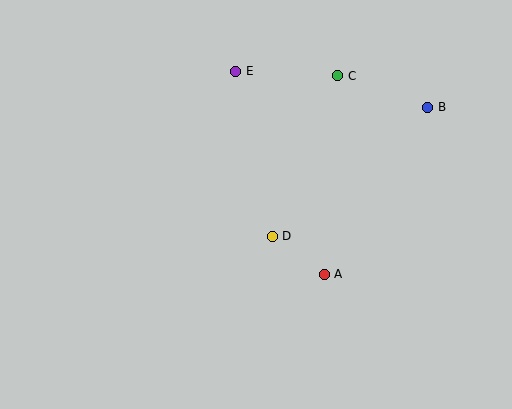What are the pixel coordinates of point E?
Point E is at (236, 71).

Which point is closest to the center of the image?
Point D at (272, 236) is closest to the center.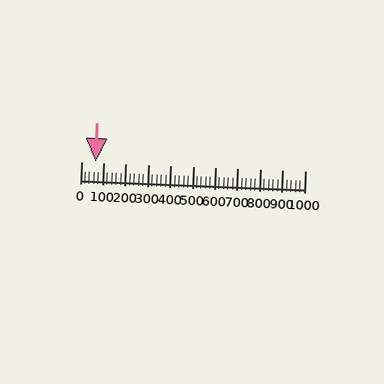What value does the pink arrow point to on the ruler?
The pink arrow points to approximately 64.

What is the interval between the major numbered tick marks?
The major tick marks are spaced 100 units apart.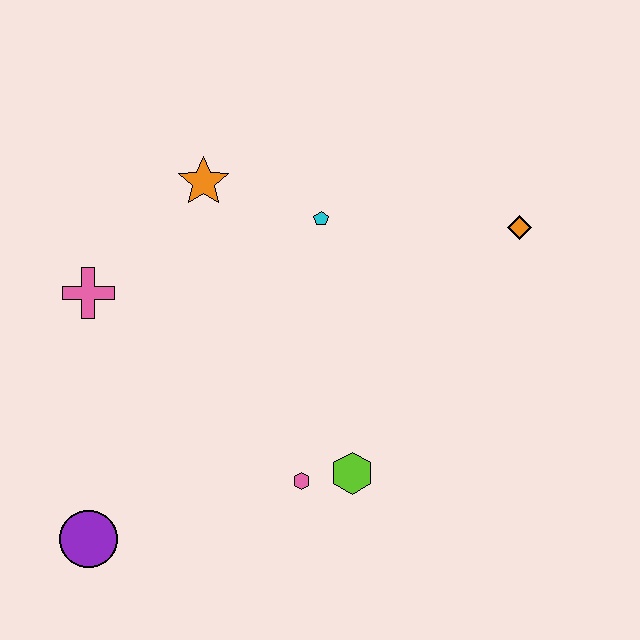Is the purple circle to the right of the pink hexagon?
No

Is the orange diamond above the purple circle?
Yes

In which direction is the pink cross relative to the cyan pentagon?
The pink cross is to the left of the cyan pentagon.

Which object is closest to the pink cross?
The orange star is closest to the pink cross.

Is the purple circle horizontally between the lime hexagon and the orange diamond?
No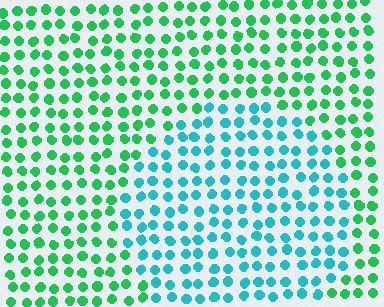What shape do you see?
I see a circle.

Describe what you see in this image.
The image is filled with small green elements in a uniform arrangement. A circle-shaped region is visible where the elements are tinted to a slightly different hue, forming a subtle color boundary.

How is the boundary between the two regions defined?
The boundary is defined purely by a slight shift in hue (about 43 degrees). Spacing, size, and orientation are identical on both sides.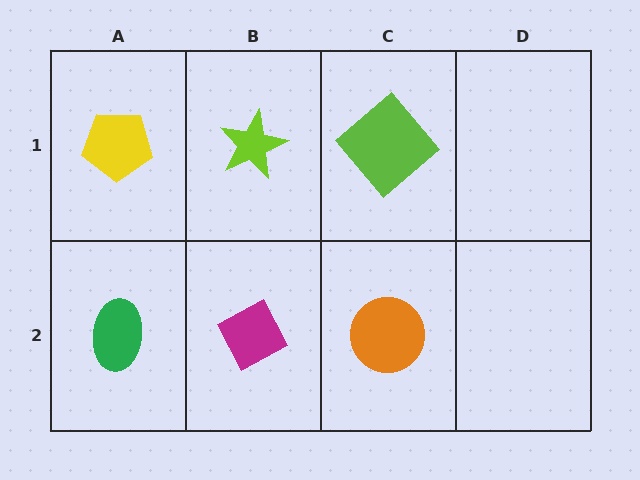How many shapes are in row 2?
3 shapes.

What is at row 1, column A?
A yellow pentagon.